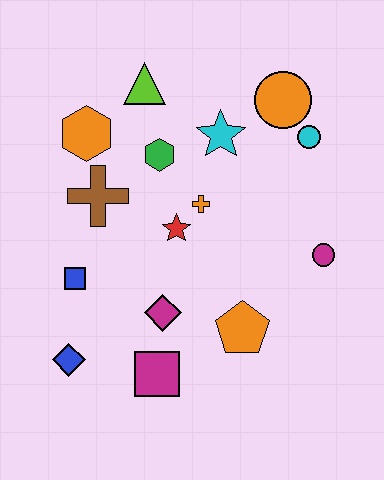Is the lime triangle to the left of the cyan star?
Yes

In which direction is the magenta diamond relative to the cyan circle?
The magenta diamond is below the cyan circle.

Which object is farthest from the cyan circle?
The blue diamond is farthest from the cyan circle.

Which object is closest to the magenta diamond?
The magenta square is closest to the magenta diamond.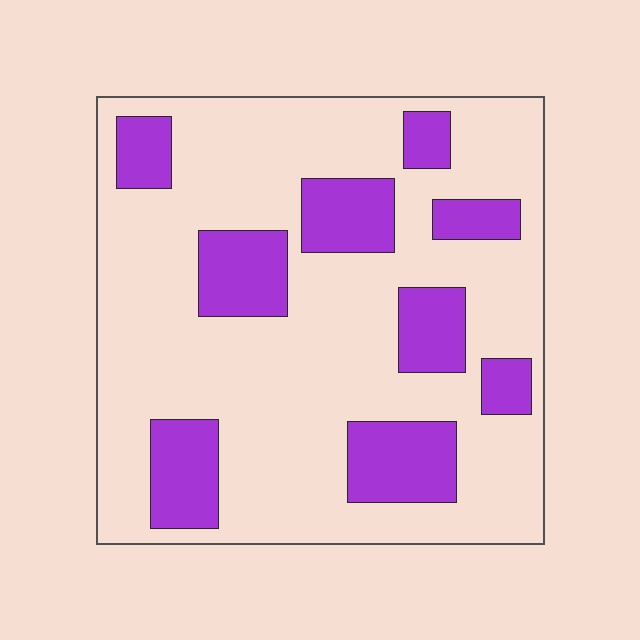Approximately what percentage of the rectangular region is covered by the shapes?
Approximately 25%.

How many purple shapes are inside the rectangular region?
9.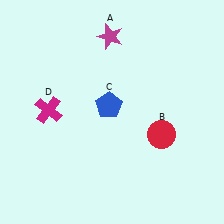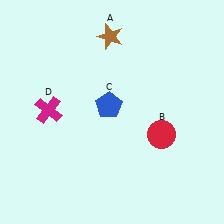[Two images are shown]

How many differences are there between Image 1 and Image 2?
There is 1 difference between the two images.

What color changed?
The star (A) changed from magenta in Image 1 to brown in Image 2.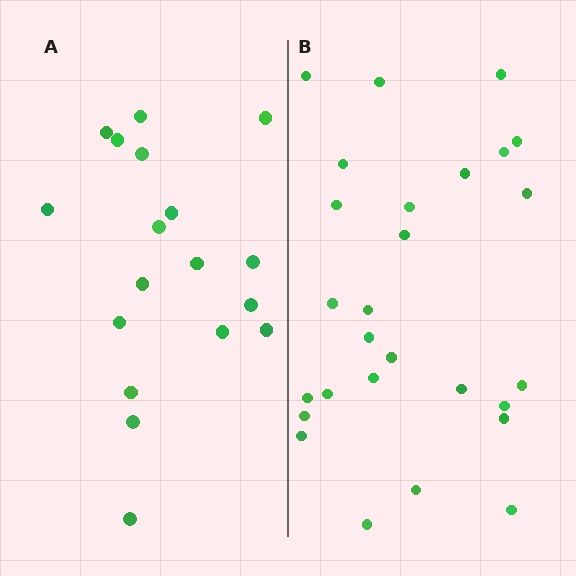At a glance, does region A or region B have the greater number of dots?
Region B (the right region) has more dots.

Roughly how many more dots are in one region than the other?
Region B has roughly 8 or so more dots than region A.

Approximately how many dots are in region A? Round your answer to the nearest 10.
About 20 dots. (The exact count is 18, which rounds to 20.)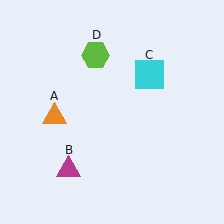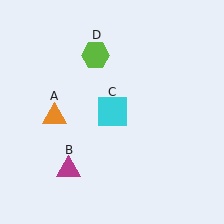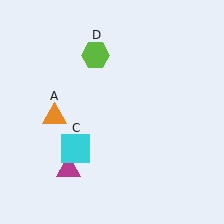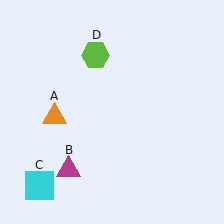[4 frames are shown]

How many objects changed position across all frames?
1 object changed position: cyan square (object C).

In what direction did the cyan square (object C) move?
The cyan square (object C) moved down and to the left.